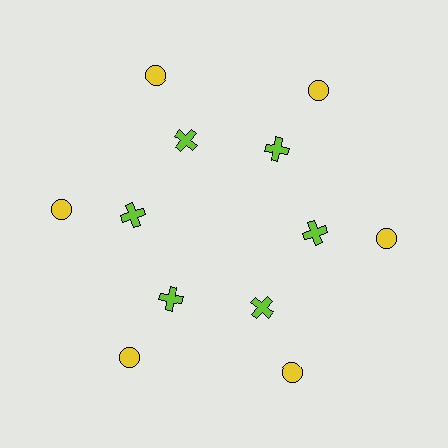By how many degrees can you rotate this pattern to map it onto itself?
The pattern maps onto itself every 60 degrees of rotation.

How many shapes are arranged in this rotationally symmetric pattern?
There are 12 shapes, arranged in 6 groups of 2.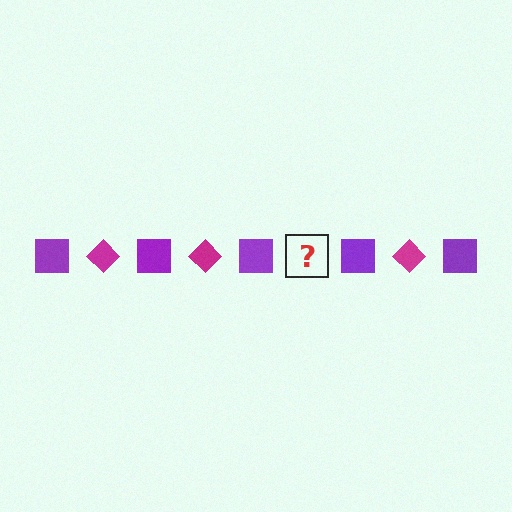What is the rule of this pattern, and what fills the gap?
The rule is that the pattern alternates between purple square and magenta diamond. The gap should be filled with a magenta diamond.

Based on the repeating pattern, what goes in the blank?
The blank should be a magenta diamond.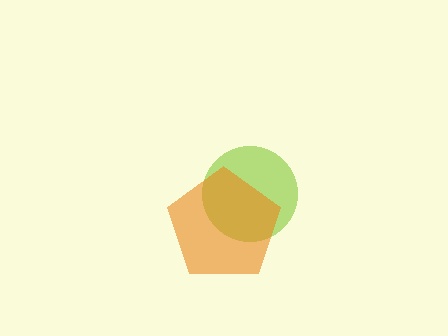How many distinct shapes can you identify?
There are 2 distinct shapes: a lime circle, an orange pentagon.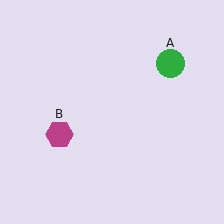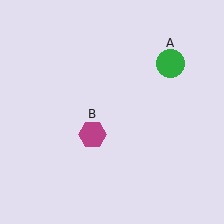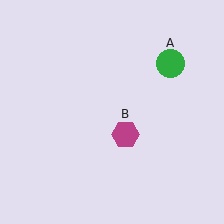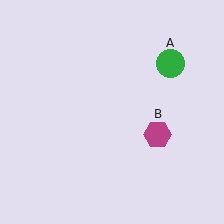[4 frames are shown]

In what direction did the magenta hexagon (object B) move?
The magenta hexagon (object B) moved right.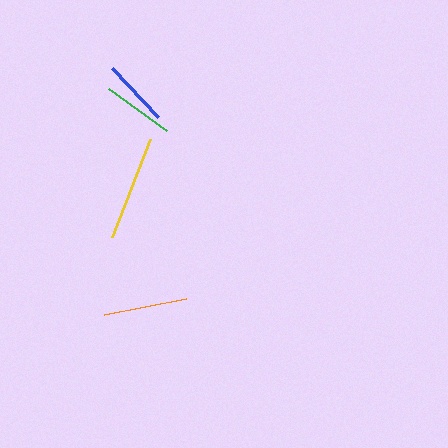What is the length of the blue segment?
The blue segment is approximately 67 pixels long.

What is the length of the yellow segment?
The yellow segment is approximately 105 pixels long.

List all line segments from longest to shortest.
From longest to shortest: yellow, orange, green, blue.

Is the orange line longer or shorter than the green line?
The orange line is longer than the green line.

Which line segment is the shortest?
The blue line is the shortest at approximately 67 pixels.